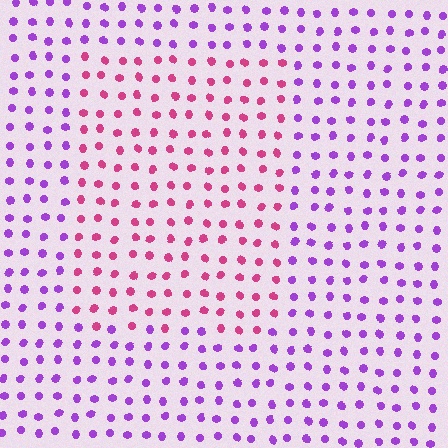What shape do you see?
I see a rectangle.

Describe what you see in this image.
The image is filled with small purple elements in a uniform arrangement. A rectangle-shaped region is visible where the elements are tinted to a slightly different hue, forming a subtle color boundary.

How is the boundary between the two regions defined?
The boundary is defined purely by a slight shift in hue (about 51 degrees). Spacing, size, and orientation are identical on both sides.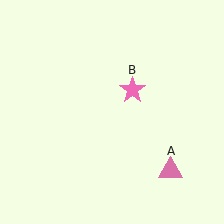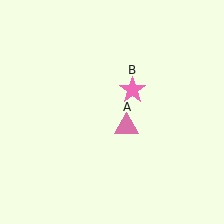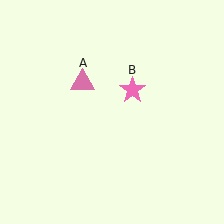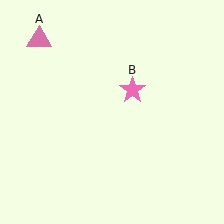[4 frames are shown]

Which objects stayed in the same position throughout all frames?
Pink star (object B) remained stationary.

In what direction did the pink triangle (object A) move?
The pink triangle (object A) moved up and to the left.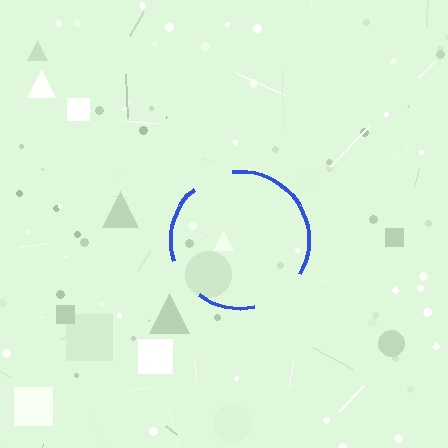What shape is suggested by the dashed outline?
The dashed outline suggests a circle.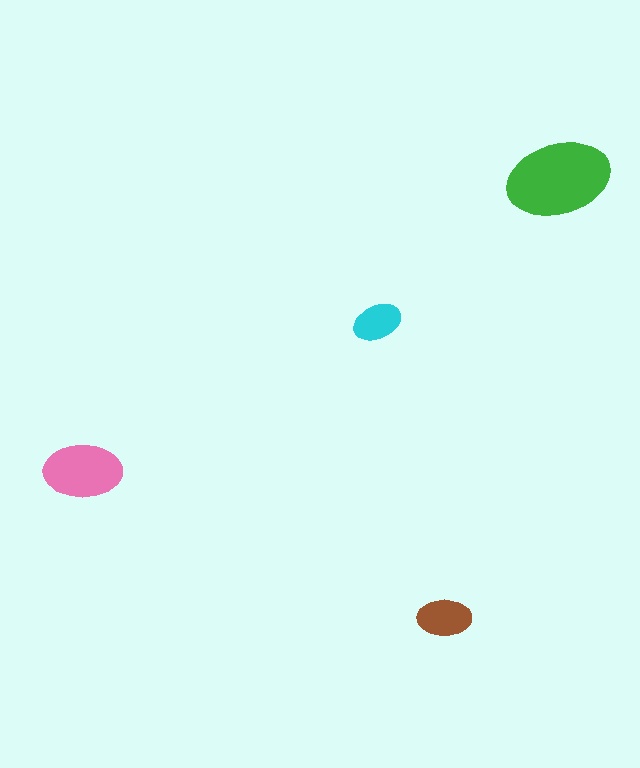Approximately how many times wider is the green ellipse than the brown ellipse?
About 2 times wider.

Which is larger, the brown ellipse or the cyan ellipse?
The brown one.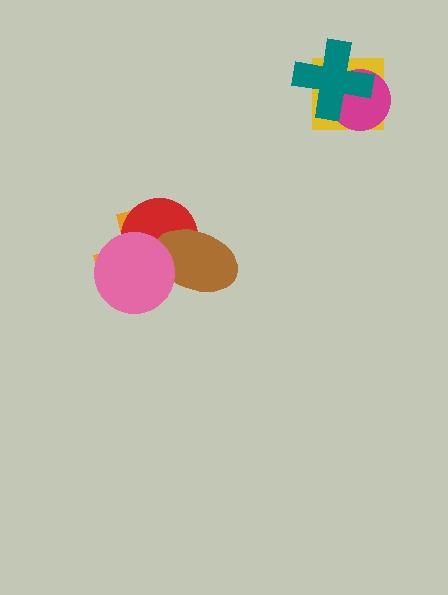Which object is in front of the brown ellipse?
The pink circle is in front of the brown ellipse.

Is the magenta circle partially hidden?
Yes, it is partially covered by another shape.